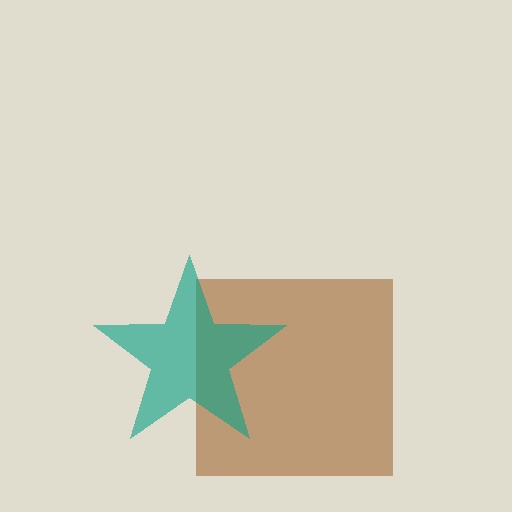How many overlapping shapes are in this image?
There are 2 overlapping shapes in the image.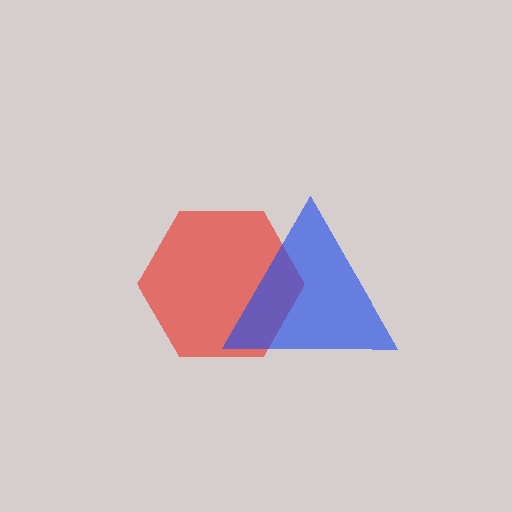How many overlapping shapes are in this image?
There are 2 overlapping shapes in the image.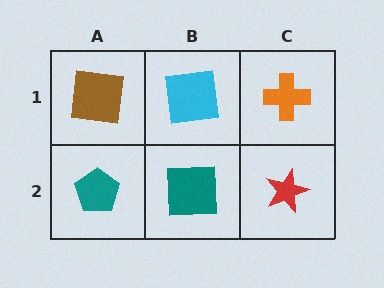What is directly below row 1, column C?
A red star.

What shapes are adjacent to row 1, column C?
A red star (row 2, column C), a cyan square (row 1, column B).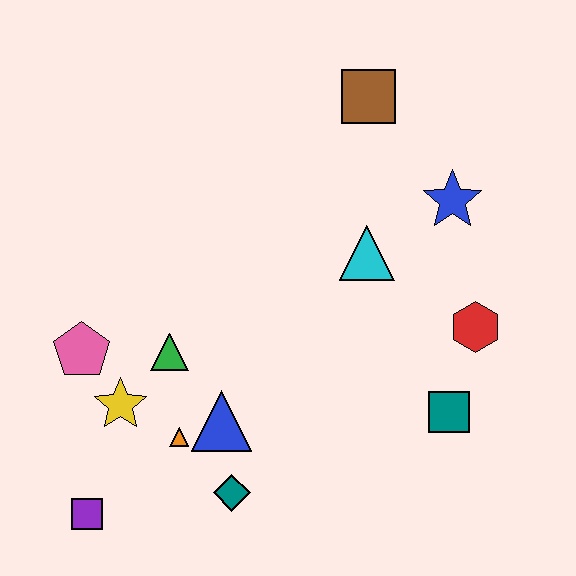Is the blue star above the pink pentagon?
Yes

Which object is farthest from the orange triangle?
The brown square is farthest from the orange triangle.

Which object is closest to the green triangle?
The yellow star is closest to the green triangle.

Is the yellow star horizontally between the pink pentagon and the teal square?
Yes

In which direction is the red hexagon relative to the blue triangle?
The red hexagon is to the right of the blue triangle.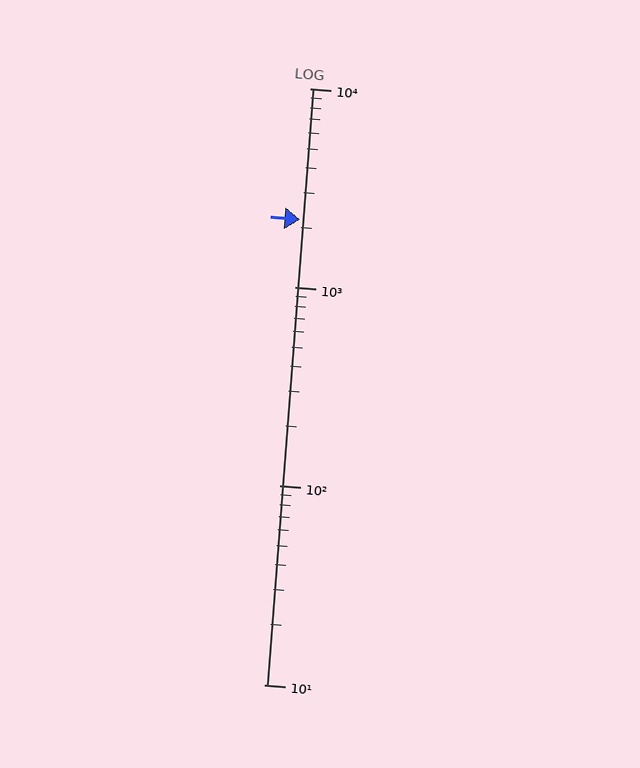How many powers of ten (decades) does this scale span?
The scale spans 3 decades, from 10 to 10000.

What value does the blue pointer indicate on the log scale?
The pointer indicates approximately 2200.